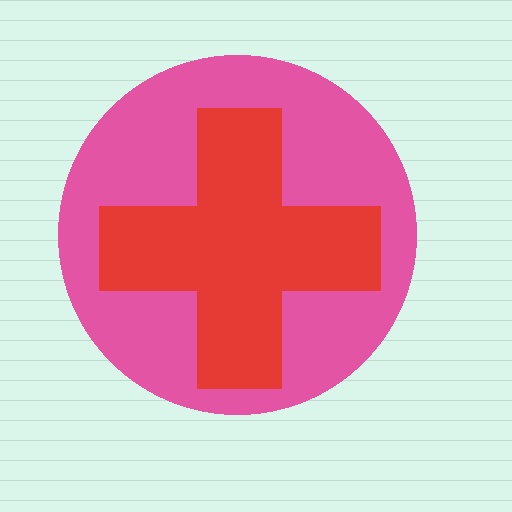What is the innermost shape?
The red cross.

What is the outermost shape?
The pink circle.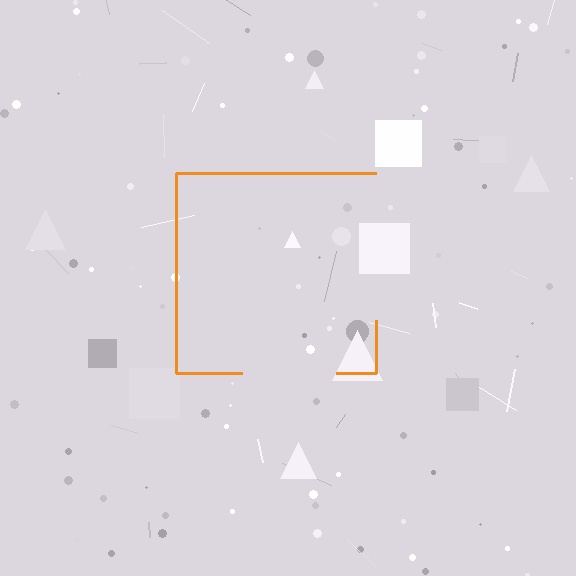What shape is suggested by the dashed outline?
The dashed outline suggests a square.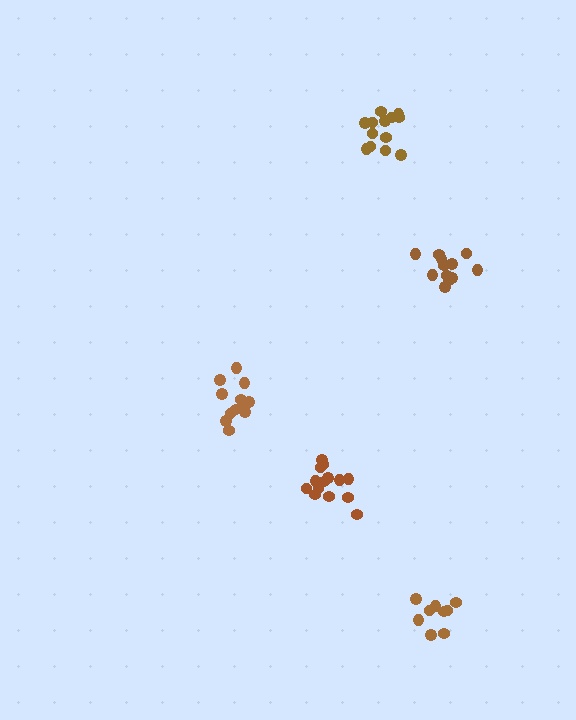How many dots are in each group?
Group 1: 9 dots, Group 2: 15 dots, Group 3: 12 dots, Group 4: 13 dots, Group 5: 13 dots (62 total).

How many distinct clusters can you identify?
There are 5 distinct clusters.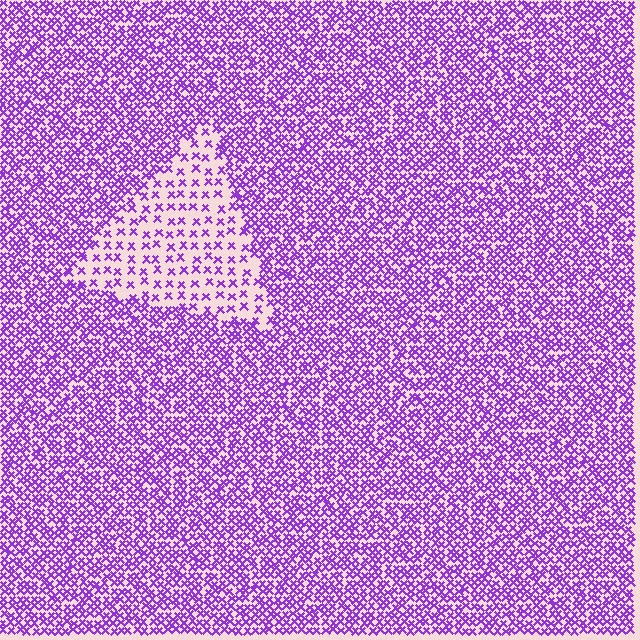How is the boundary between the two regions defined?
The boundary is defined by a change in element density (approximately 2.6x ratio). All elements are the same color, size, and shape.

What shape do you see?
I see a triangle.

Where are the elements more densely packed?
The elements are more densely packed outside the triangle boundary.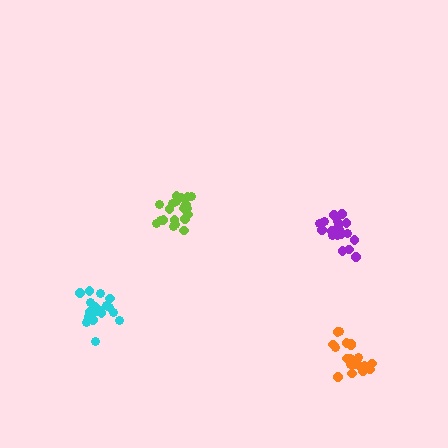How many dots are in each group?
Group 1: 19 dots, Group 2: 19 dots, Group 3: 19 dots, Group 4: 21 dots (78 total).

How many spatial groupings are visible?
There are 4 spatial groupings.